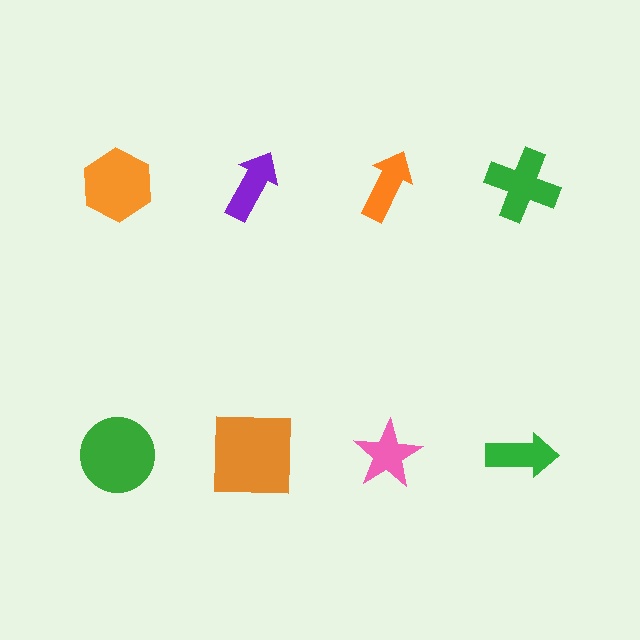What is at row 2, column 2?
An orange square.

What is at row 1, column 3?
An orange arrow.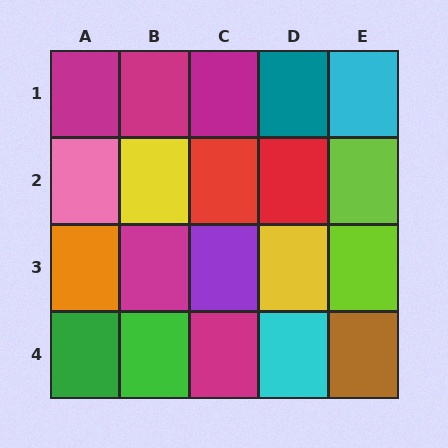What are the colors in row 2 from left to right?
Pink, yellow, red, red, lime.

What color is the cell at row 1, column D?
Teal.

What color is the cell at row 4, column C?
Magenta.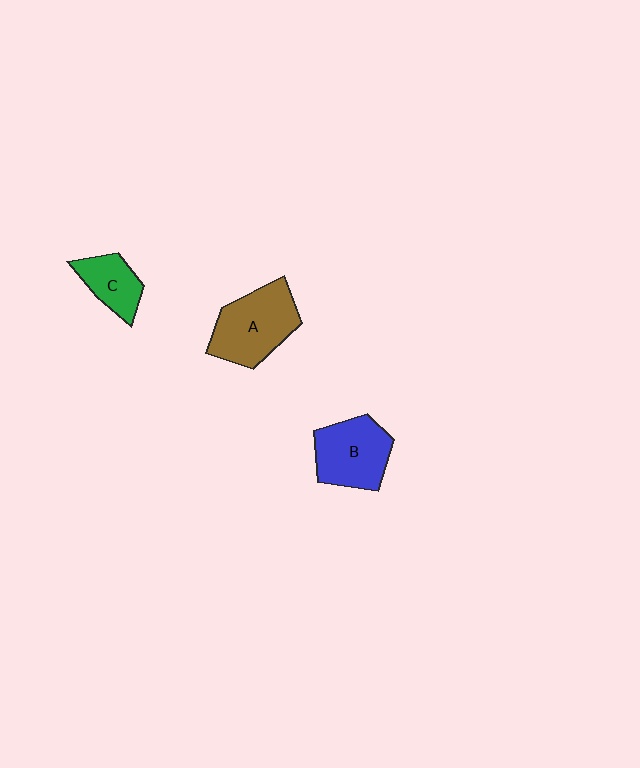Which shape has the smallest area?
Shape C (green).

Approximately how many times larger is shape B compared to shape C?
Approximately 1.6 times.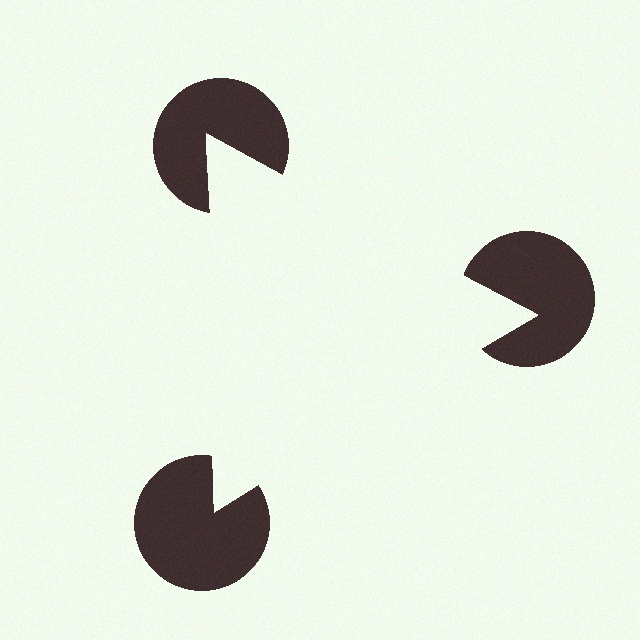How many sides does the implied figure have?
3 sides.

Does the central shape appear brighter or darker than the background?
It typically appears slightly brighter than the background, even though no actual brightness change is drawn.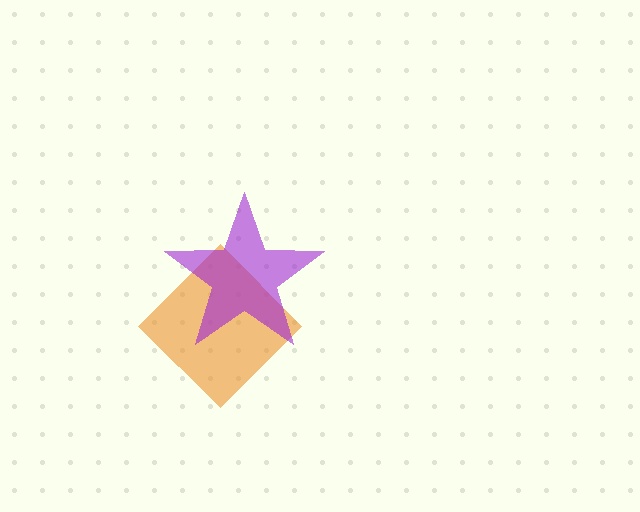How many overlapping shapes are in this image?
There are 2 overlapping shapes in the image.